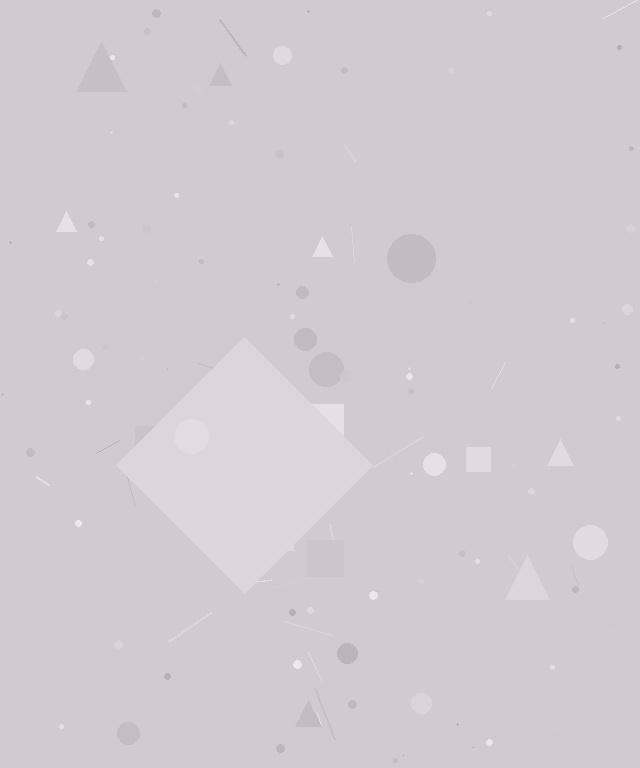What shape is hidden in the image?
A diamond is hidden in the image.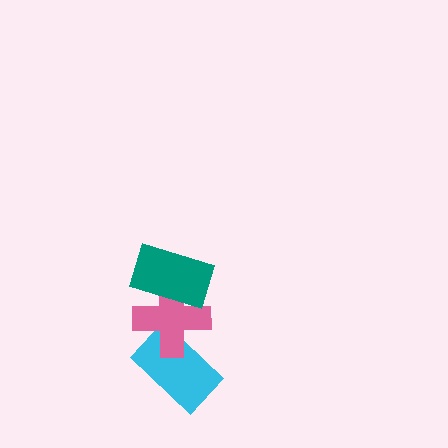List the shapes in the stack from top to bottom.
From top to bottom: the teal rectangle, the pink cross, the cyan rectangle.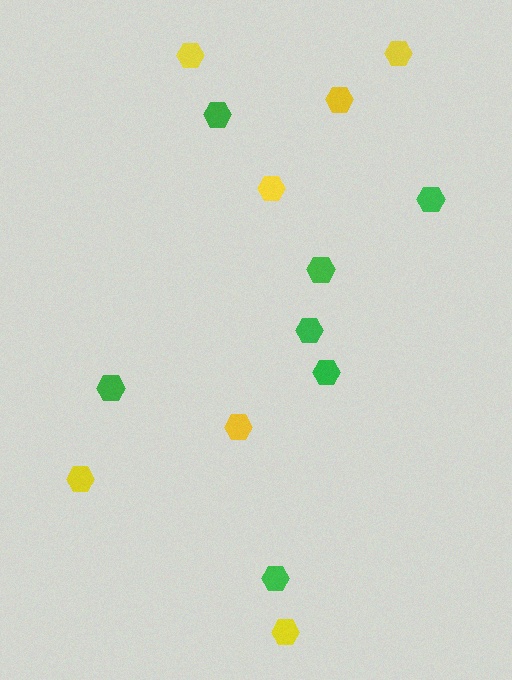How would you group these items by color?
There are 2 groups: one group of yellow hexagons (7) and one group of green hexagons (7).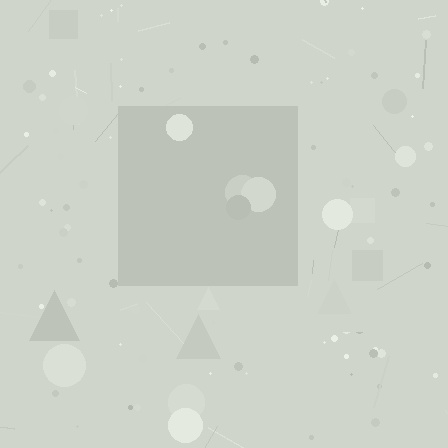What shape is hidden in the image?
A square is hidden in the image.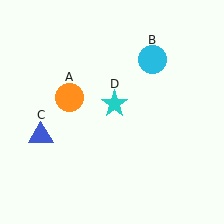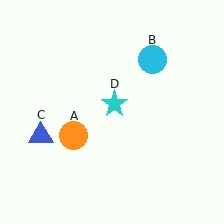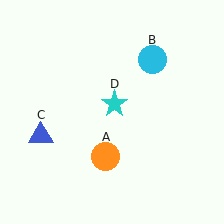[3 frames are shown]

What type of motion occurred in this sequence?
The orange circle (object A) rotated counterclockwise around the center of the scene.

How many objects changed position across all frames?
1 object changed position: orange circle (object A).